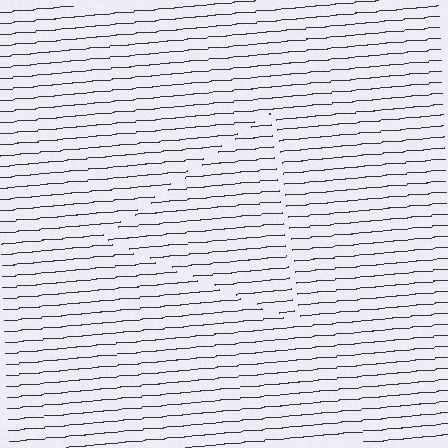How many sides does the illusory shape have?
3 sides — the line-ends trace a triangle.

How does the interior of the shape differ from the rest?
The interior of the shape contains the same grating, shifted by half a period — the contour is defined by the phase discontinuity where line-ends from the inner and outer gratings abut.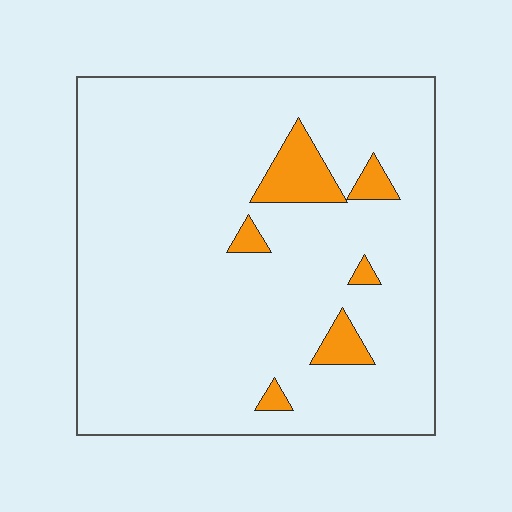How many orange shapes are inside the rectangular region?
6.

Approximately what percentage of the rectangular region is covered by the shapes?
Approximately 10%.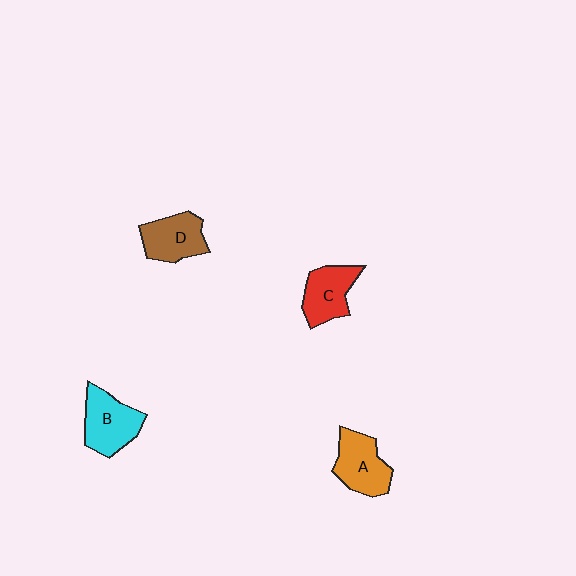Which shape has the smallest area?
Shape C (red).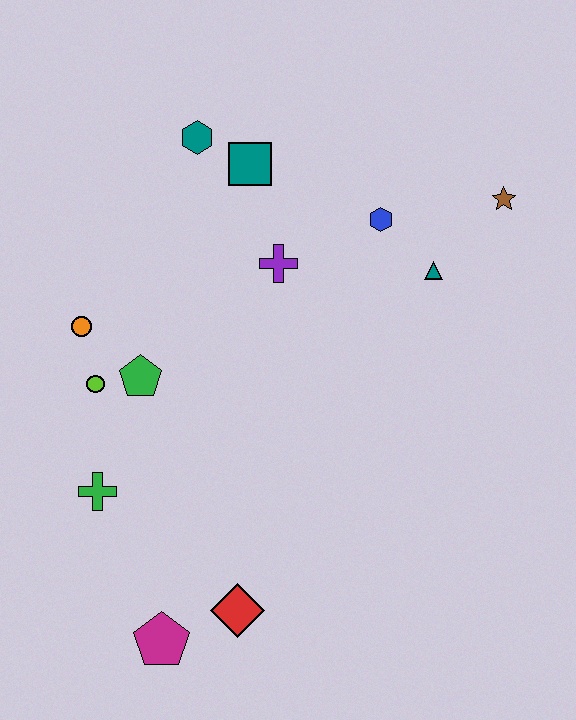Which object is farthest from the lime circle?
The brown star is farthest from the lime circle.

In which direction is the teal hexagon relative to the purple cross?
The teal hexagon is above the purple cross.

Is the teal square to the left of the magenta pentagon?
No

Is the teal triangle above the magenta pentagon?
Yes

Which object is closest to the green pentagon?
The lime circle is closest to the green pentagon.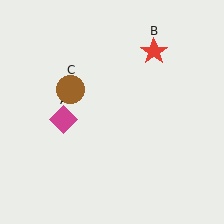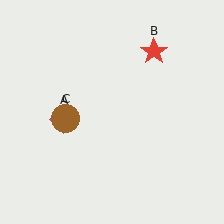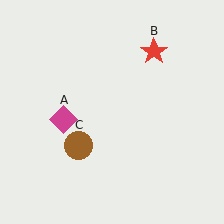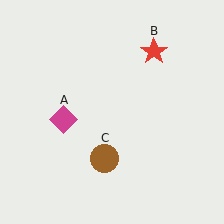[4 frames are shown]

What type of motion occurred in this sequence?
The brown circle (object C) rotated counterclockwise around the center of the scene.